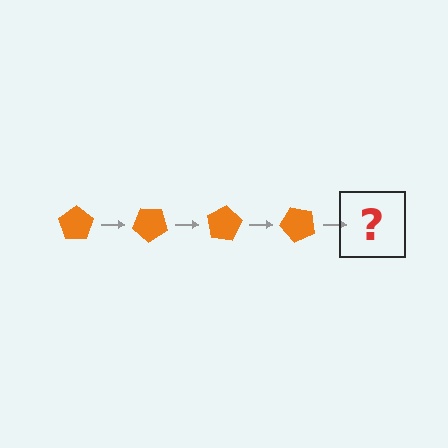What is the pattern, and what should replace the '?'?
The pattern is that the pentagon rotates 40 degrees each step. The '?' should be an orange pentagon rotated 160 degrees.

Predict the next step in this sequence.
The next step is an orange pentagon rotated 160 degrees.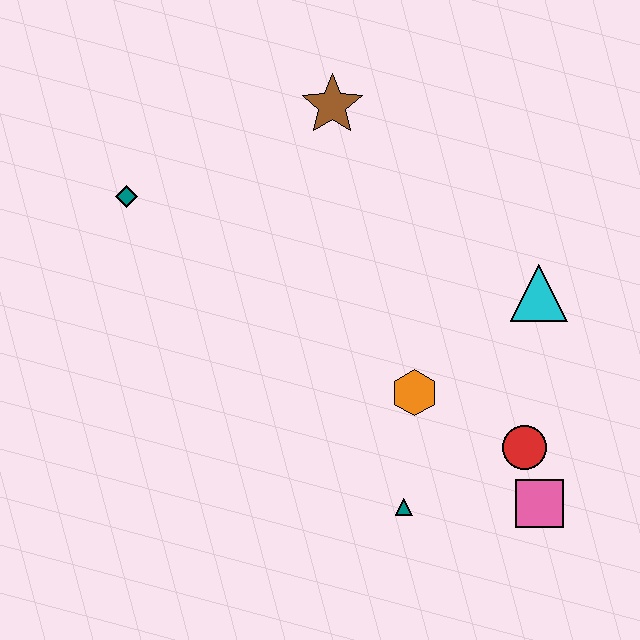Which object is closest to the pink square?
The red circle is closest to the pink square.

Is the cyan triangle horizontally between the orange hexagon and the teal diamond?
No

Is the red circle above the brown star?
No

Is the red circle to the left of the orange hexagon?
No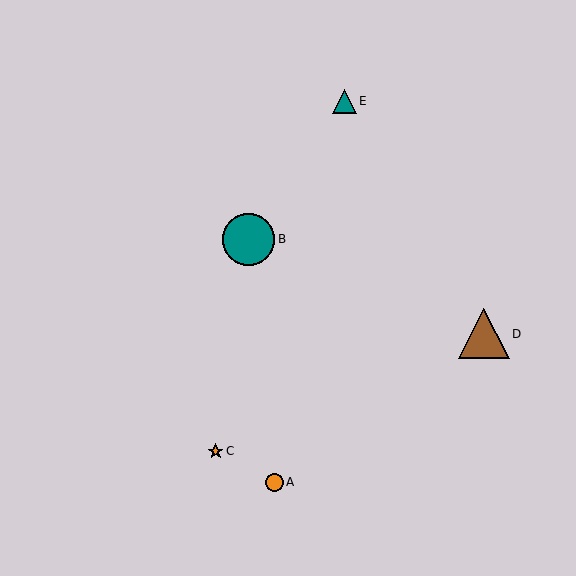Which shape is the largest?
The teal circle (labeled B) is the largest.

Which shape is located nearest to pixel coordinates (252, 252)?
The teal circle (labeled B) at (248, 239) is nearest to that location.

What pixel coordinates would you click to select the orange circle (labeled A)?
Click at (274, 482) to select the orange circle A.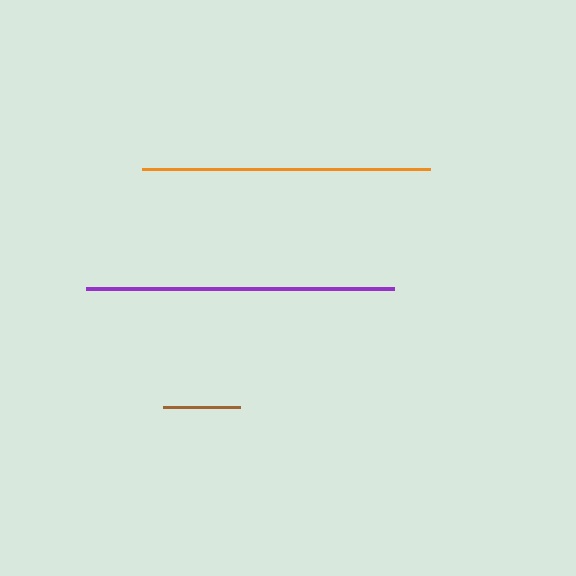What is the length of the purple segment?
The purple segment is approximately 309 pixels long.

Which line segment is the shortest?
The brown line is the shortest at approximately 76 pixels.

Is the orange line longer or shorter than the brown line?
The orange line is longer than the brown line.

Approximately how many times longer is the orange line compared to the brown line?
The orange line is approximately 3.8 times the length of the brown line.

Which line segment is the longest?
The purple line is the longest at approximately 309 pixels.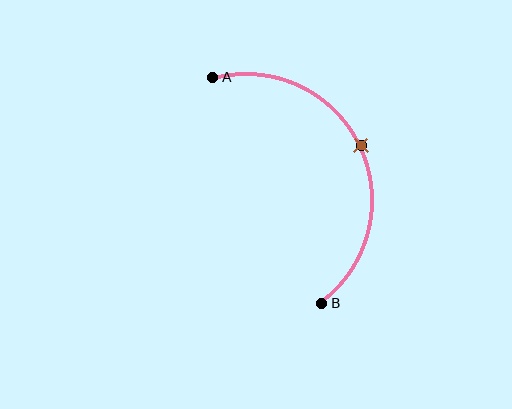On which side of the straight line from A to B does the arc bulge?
The arc bulges to the right of the straight line connecting A and B.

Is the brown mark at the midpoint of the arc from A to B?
Yes. The brown mark lies on the arc at equal arc-length from both A and B — it is the arc midpoint.